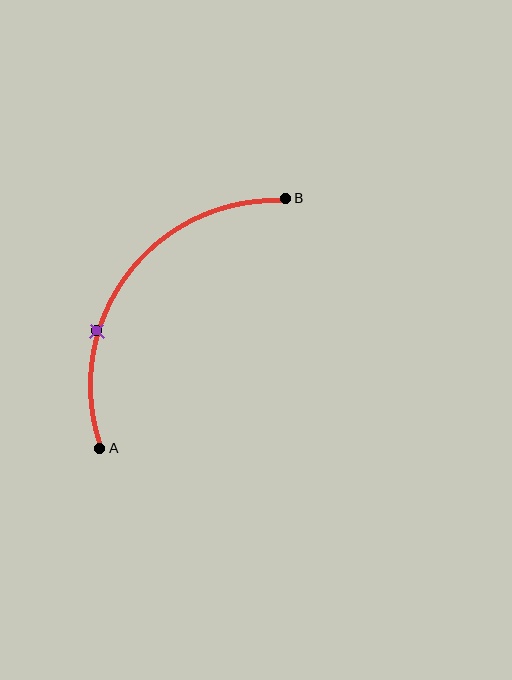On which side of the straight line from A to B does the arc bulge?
The arc bulges above and to the left of the straight line connecting A and B.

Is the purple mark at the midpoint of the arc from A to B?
No. The purple mark lies on the arc but is closer to endpoint A. The arc midpoint would be at the point on the curve equidistant along the arc from both A and B.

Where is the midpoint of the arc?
The arc midpoint is the point on the curve farthest from the straight line joining A and B. It sits above and to the left of that line.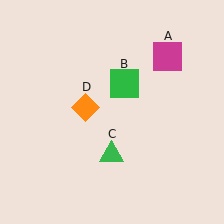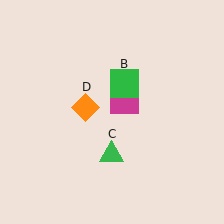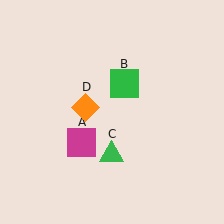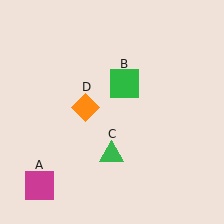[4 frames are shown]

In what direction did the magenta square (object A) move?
The magenta square (object A) moved down and to the left.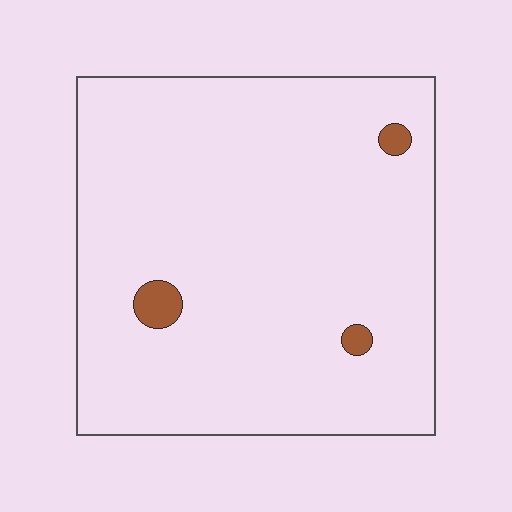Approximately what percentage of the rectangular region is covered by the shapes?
Approximately 5%.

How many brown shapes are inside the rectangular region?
3.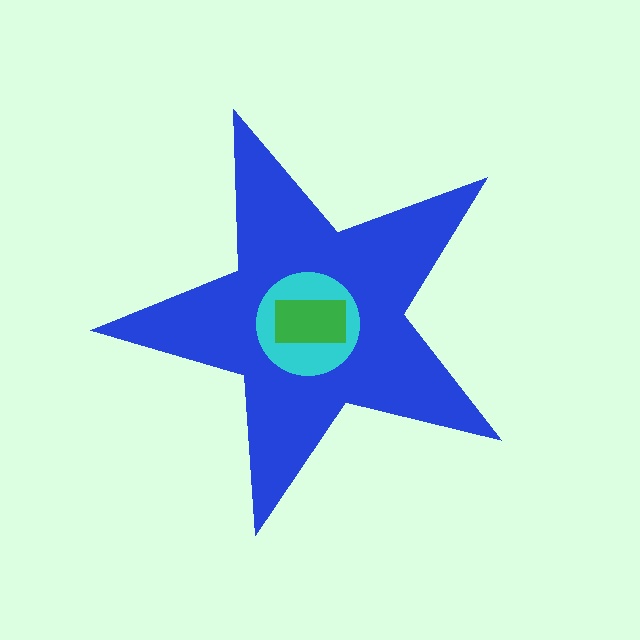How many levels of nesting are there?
3.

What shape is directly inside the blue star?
The cyan circle.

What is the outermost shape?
The blue star.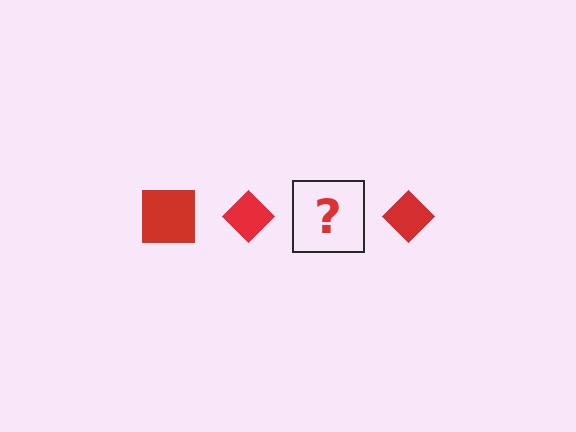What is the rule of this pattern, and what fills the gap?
The rule is that the pattern cycles through square, diamond shapes in red. The gap should be filled with a red square.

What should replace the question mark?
The question mark should be replaced with a red square.